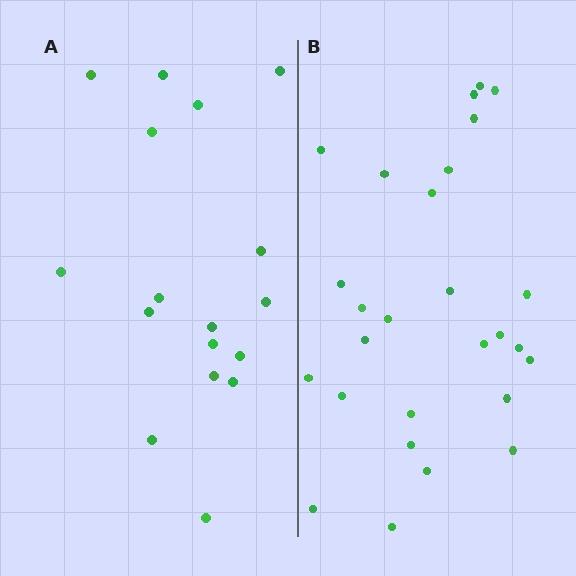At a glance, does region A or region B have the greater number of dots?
Region B (the right region) has more dots.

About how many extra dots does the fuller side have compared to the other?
Region B has roughly 10 or so more dots than region A.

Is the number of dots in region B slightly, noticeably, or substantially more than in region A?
Region B has substantially more. The ratio is roughly 1.6 to 1.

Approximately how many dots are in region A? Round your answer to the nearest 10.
About 20 dots. (The exact count is 17, which rounds to 20.)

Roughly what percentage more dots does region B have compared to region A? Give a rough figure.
About 60% more.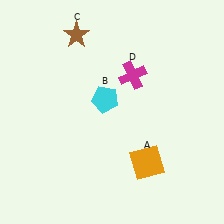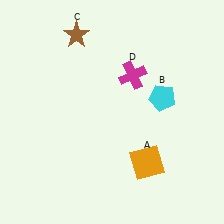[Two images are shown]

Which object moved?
The cyan pentagon (B) moved right.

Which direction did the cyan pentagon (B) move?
The cyan pentagon (B) moved right.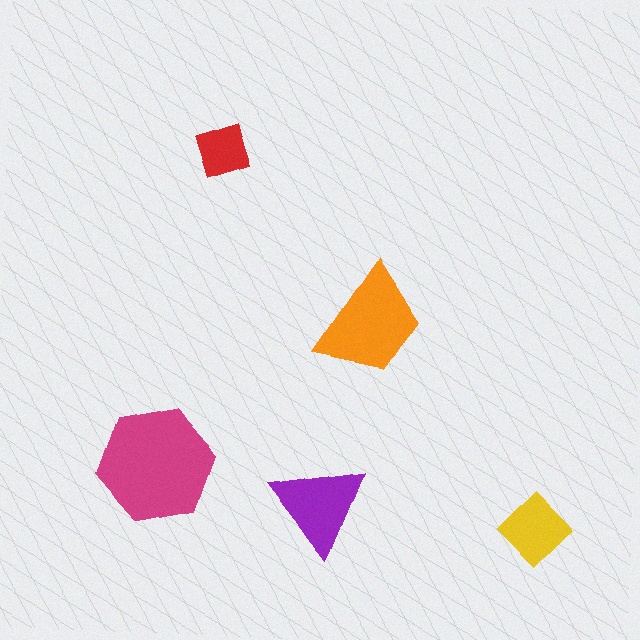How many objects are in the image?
There are 5 objects in the image.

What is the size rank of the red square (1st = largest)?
5th.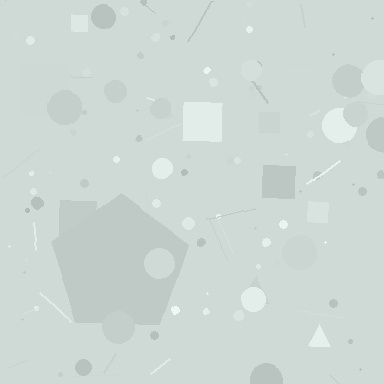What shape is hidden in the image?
A pentagon is hidden in the image.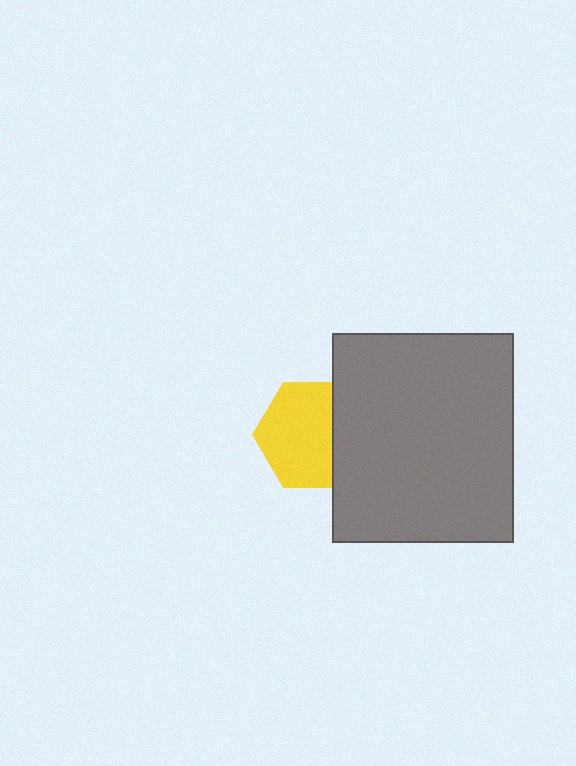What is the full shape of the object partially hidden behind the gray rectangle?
The partially hidden object is a yellow hexagon.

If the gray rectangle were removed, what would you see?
You would see the complete yellow hexagon.